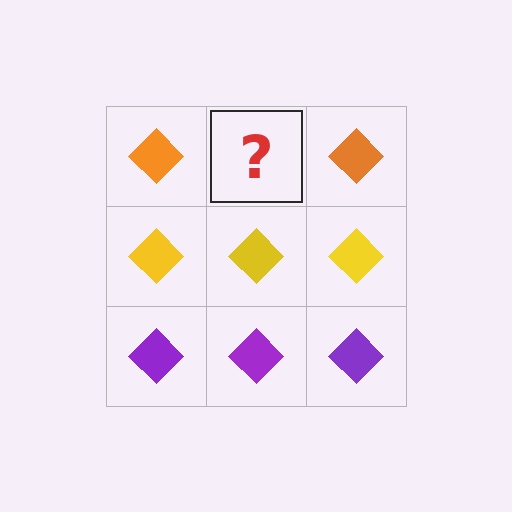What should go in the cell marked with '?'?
The missing cell should contain an orange diamond.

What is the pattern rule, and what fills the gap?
The rule is that each row has a consistent color. The gap should be filled with an orange diamond.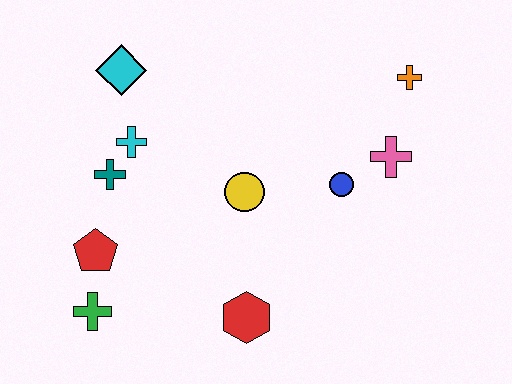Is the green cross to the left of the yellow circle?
Yes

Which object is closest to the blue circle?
The pink cross is closest to the blue circle.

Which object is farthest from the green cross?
The orange cross is farthest from the green cross.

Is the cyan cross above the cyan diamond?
No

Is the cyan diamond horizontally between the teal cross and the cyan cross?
Yes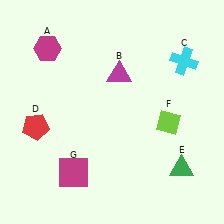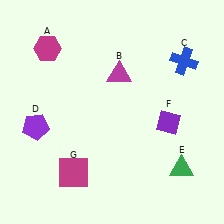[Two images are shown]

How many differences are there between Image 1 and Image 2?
There are 3 differences between the two images.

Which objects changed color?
C changed from cyan to blue. D changed from red to purple. F changed from lime to purple.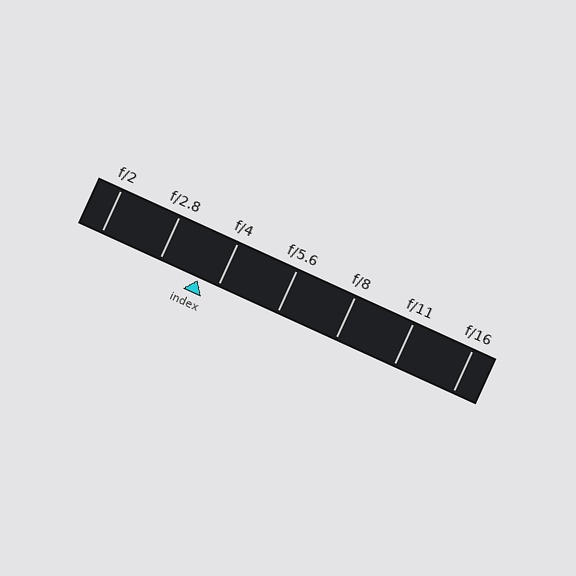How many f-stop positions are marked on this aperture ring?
There are 7 f-stop positions marked.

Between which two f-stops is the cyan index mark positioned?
The index mark is between f/2.8 and f/4.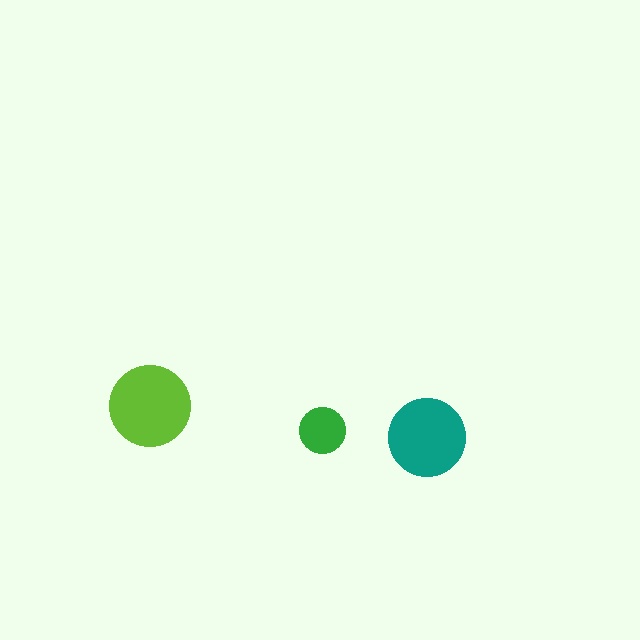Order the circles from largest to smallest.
the lime one, the teal one, the green one.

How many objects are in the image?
There are 3 objects in the image.